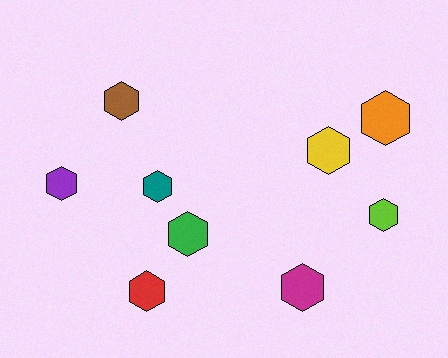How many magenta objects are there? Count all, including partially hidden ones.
There is 1 magenta object.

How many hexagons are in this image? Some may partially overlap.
There are 9 hexagons.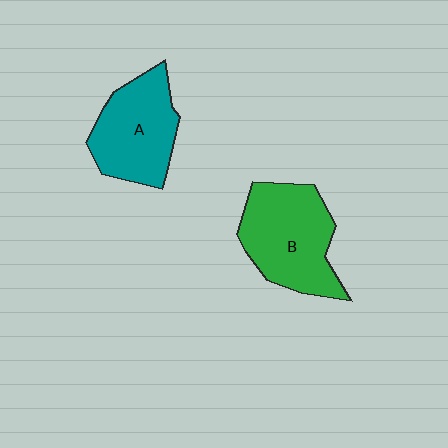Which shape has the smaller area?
Shape A (teal).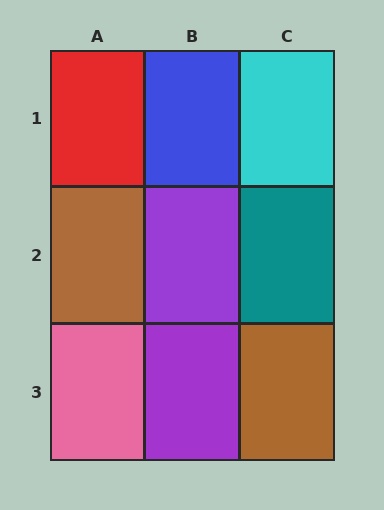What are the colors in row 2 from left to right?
Brown, purple, teal.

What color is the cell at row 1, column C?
Cyan.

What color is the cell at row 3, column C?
Brown.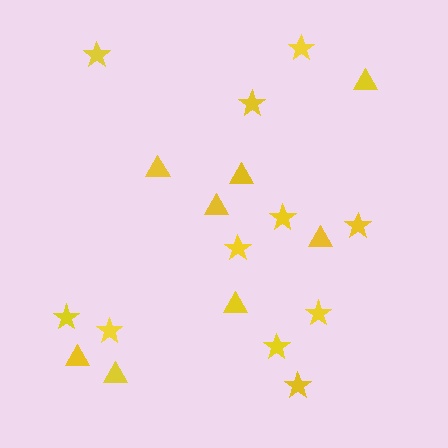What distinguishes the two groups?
There are 2 groups: one group of triangles (8) and one group of stars (11).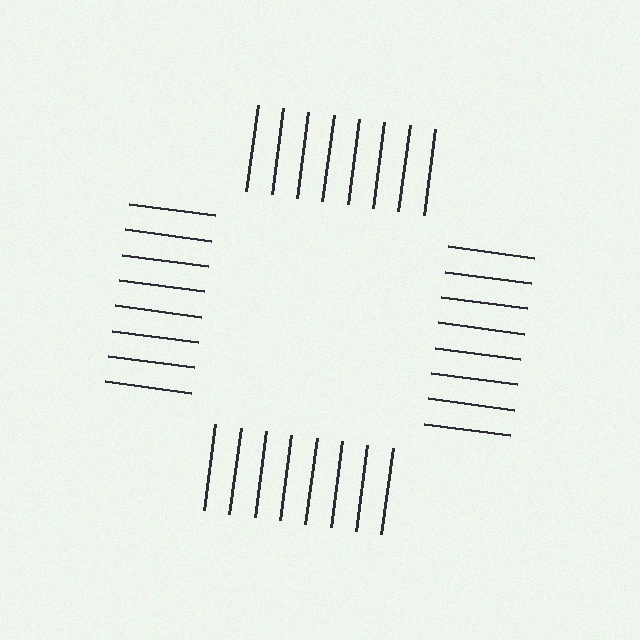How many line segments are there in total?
32 — 8 along each of the 4 edges.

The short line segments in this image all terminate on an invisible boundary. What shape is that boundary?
An illusory square — the line segments terminate on its edges but no continuous stroke is drawn.